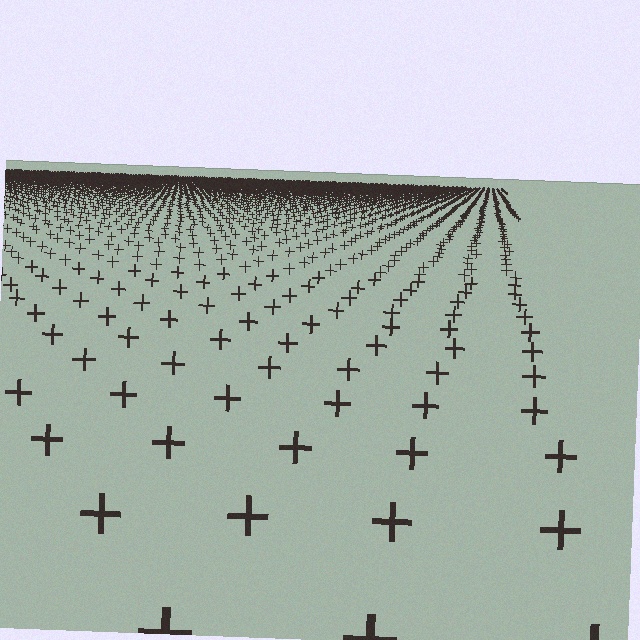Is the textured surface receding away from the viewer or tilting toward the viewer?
The surface is receding away from the viewer. Texture elements get smaller and denser toward the top.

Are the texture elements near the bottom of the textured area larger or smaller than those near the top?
Larger. Near the bottom, elements are closer to the viewer and appear at a bigger on-screen size.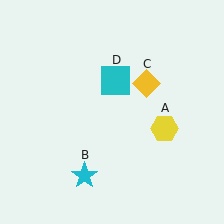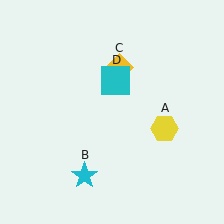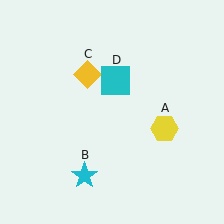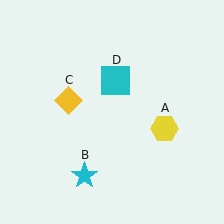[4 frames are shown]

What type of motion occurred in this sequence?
The yellow diamond (object C) rotated counterclockwise around the center of the scene.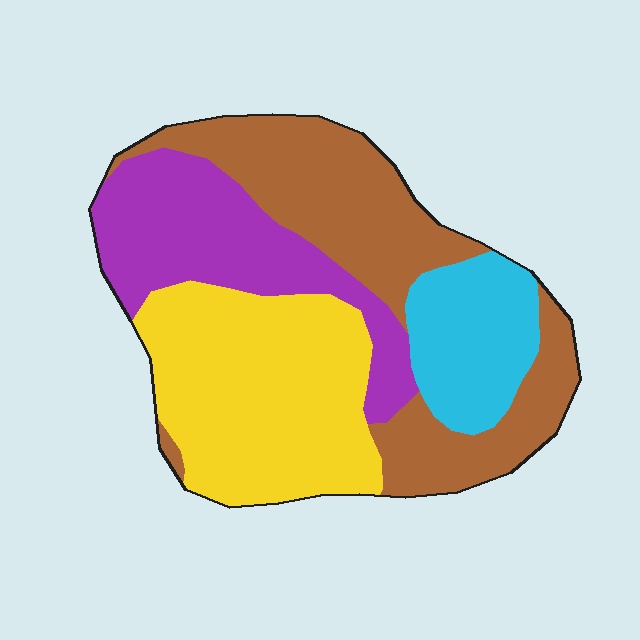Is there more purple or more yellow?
Yellow.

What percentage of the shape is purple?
Purple takes up between a sixth and a third of the shape.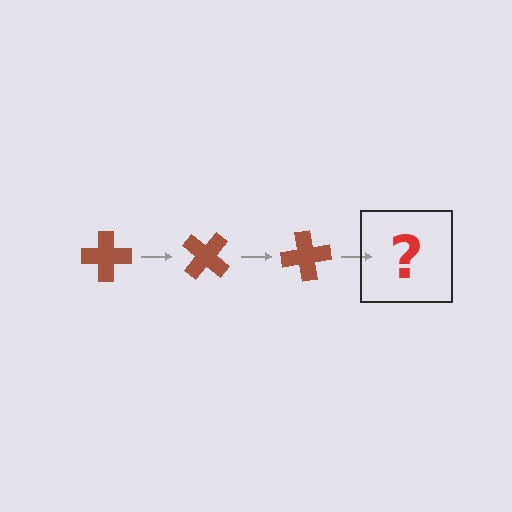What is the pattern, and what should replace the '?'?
The pattern is that the cross rotates 40 degrees each step. The '?' should be a brown cross rotated 120 degrees.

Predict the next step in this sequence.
The next step is a brown cross rotated 120 degrees.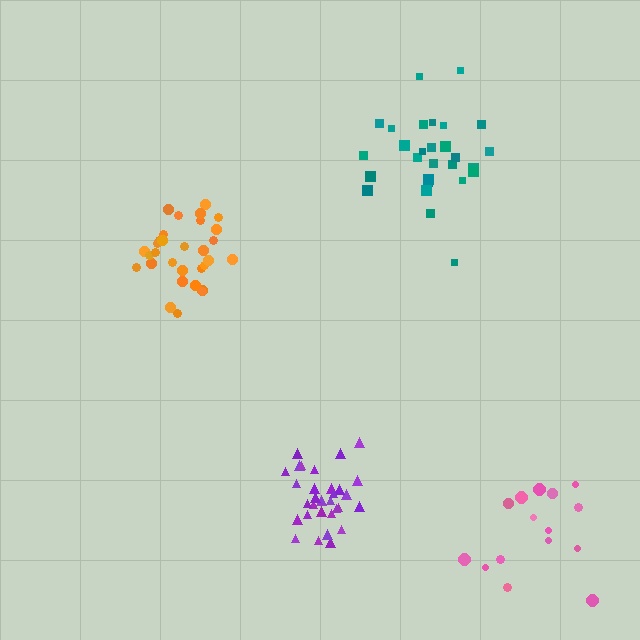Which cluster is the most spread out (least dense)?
Pink.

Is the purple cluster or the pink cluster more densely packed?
Purple.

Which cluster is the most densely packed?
Purple.